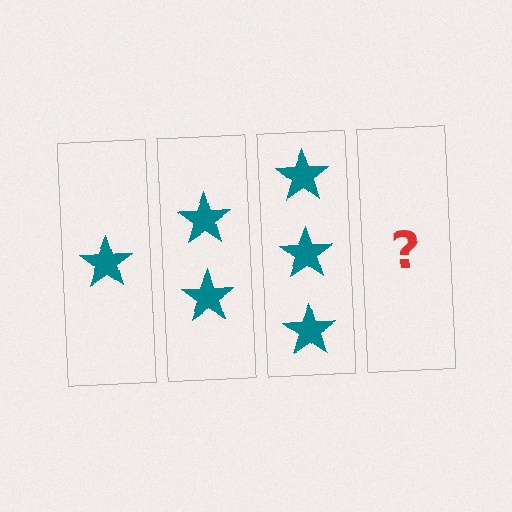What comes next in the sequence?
The next element should be 4 stars.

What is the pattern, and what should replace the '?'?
The pattern is that each step adds one more star. The '?' should be 4 stars.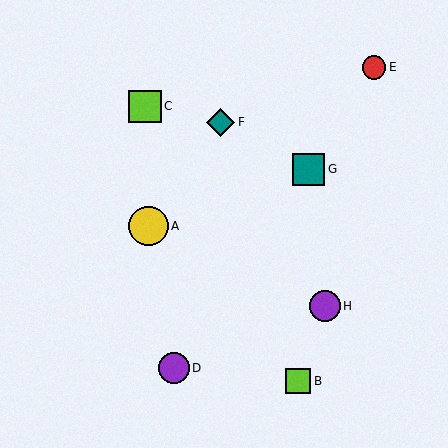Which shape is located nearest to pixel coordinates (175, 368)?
The purple circle (labeled D) at (174, 368) is nearest to that location.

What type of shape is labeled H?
Shape H is a purple circle.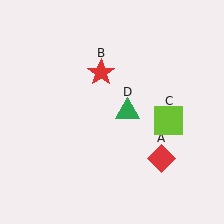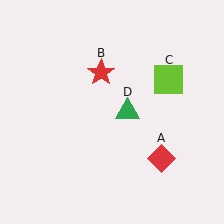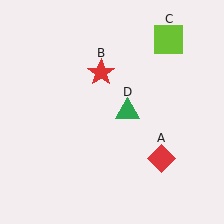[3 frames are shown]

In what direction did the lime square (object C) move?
The lime square (object C) moved up.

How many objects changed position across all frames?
1 object changed position: lime square (object C).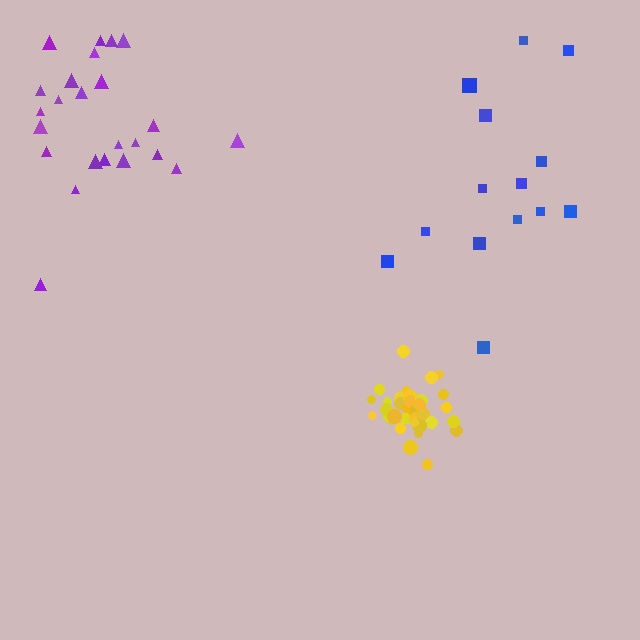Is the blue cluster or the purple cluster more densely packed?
Purple.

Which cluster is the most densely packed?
Yellow.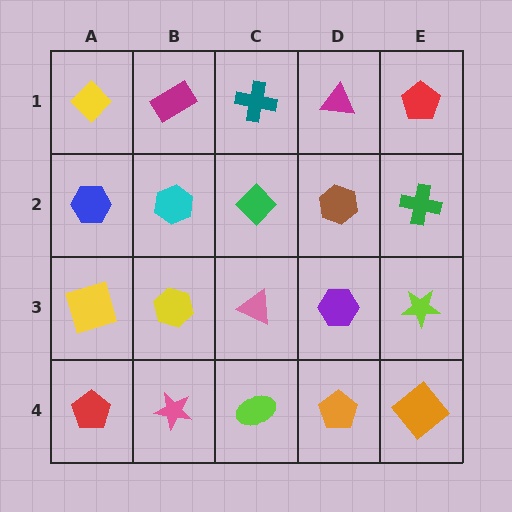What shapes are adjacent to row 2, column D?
A magenta triangle (row 1, column D), a purple hexagon (row 3, column D), a green diamond (row 2, column C), a green cross (row 2, column E).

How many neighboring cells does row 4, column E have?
2.